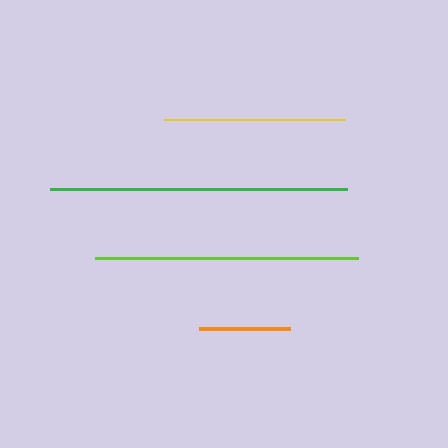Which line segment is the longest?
The green line is the longest at approximately 297 pixels.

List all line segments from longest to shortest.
From longest to shortest: green, lime, yellow, orange.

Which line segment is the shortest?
The orange line is the shortest at approximately 90 pixels.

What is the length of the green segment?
The green segment is approximately 297 pixels long.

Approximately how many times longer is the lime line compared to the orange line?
The lime line is approximately 2.9 times the length of the orange line.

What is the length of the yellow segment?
The yellow segment is approximately 181 pixels long.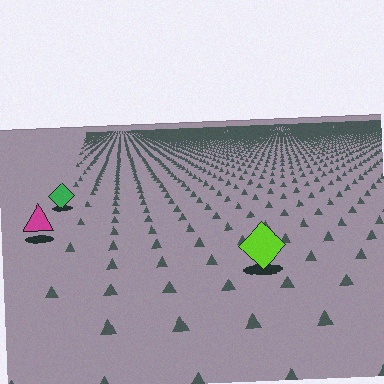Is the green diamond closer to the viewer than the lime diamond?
No. The lime diamond is closer — you can tell from the texture gradient: the ground texture is coarser near it.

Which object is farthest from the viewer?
The green diamond is farthest from the viewer. It appears smaller and the ground texture around it is denser.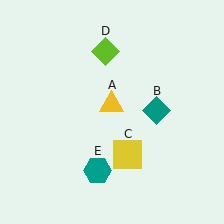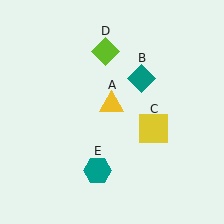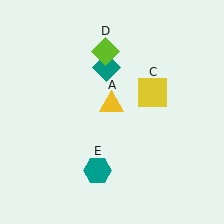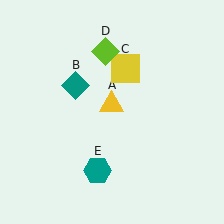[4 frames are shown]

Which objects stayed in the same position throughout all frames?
Yellow triangle (object A) and lime diamond (object D) and teal hexagon (object E) remained stationary.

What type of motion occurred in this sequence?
The teal diamond (object B), yellow square (object C) rotated counterclockwise around the center of the scene.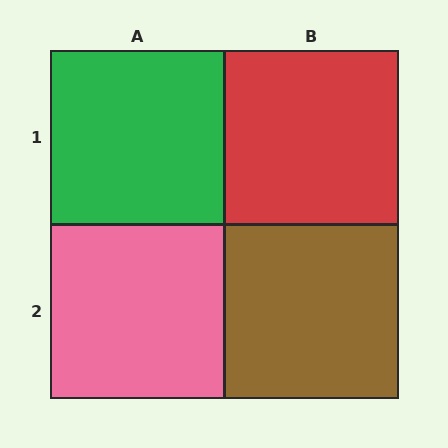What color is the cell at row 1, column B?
Red.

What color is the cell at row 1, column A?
Green.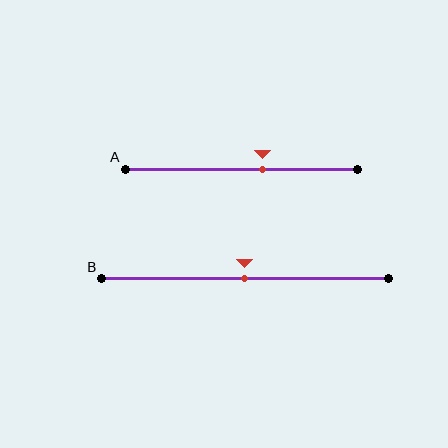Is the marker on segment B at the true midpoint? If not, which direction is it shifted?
Yes, the marker on segment B is at the true midpoint.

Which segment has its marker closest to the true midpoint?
Segment B has its marker closest to the true midpoint.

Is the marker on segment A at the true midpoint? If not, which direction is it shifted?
No, the marker on segment A is shifted to the right by about 9% of the segment length.